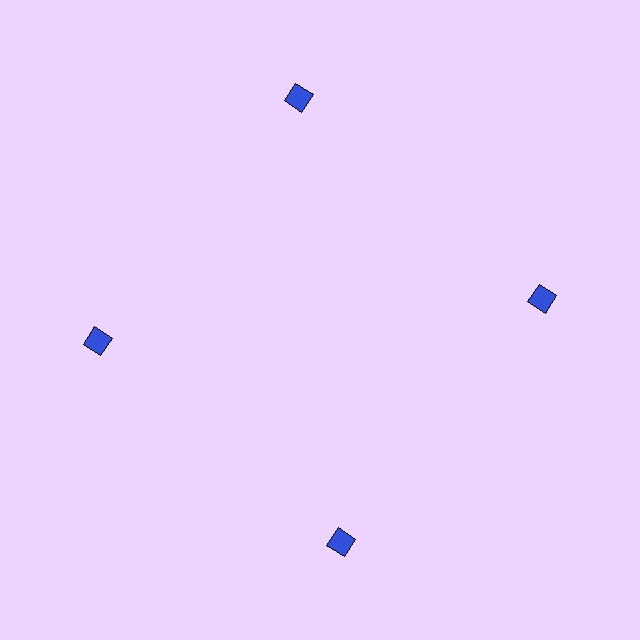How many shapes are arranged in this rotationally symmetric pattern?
There are 4 shapes, arranged in 4 groups of 1.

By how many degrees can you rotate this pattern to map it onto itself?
The pattern maps onto itself every 90 degrees of rotation.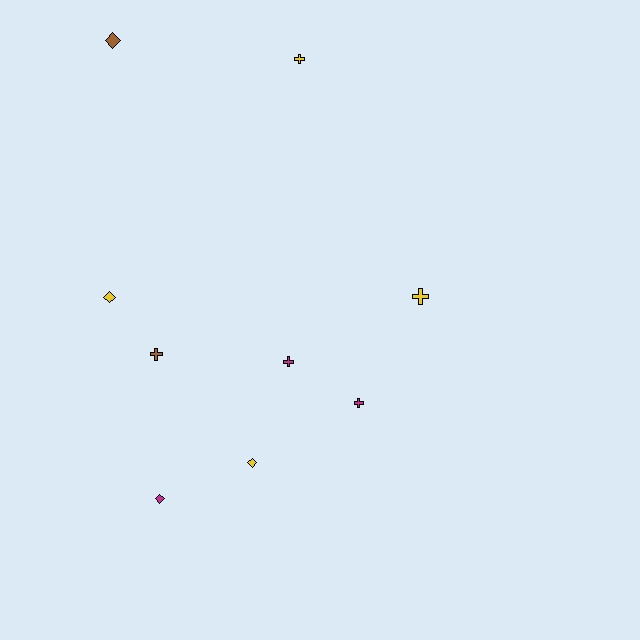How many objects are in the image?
There are 9 objects.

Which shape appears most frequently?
Cross, with 5 objects.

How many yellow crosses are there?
There are 2 yellow crosses.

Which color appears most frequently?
Yellow, with 4 objects.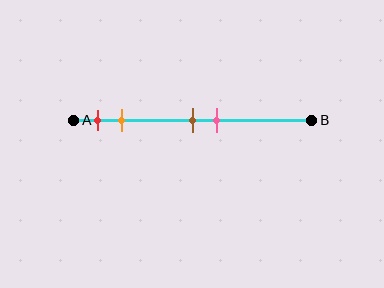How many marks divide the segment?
There are 4 marks dividing the segment.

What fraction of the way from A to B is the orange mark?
The orange mark is approximately 20% (0.2) of the way from A to B.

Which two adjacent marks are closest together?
The brown and pink marks are the closest adjacent pair.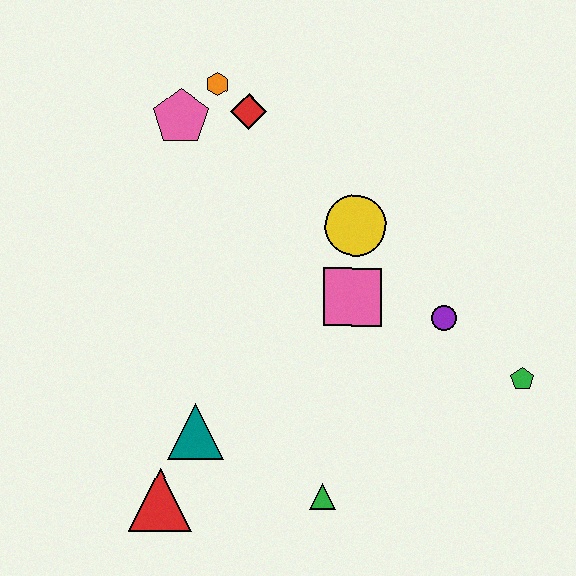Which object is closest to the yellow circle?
The pink square is closest to the yellow circle.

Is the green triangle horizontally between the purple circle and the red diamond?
Yes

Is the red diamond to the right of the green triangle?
No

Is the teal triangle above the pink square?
No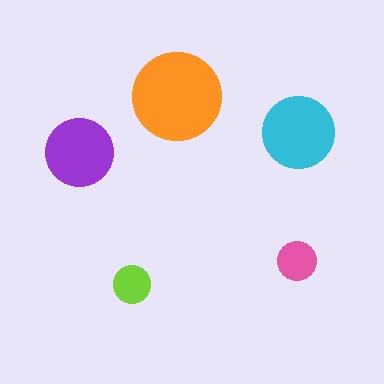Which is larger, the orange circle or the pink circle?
The orange one.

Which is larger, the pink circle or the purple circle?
The purple one.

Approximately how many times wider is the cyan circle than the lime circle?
About 2 times wider.